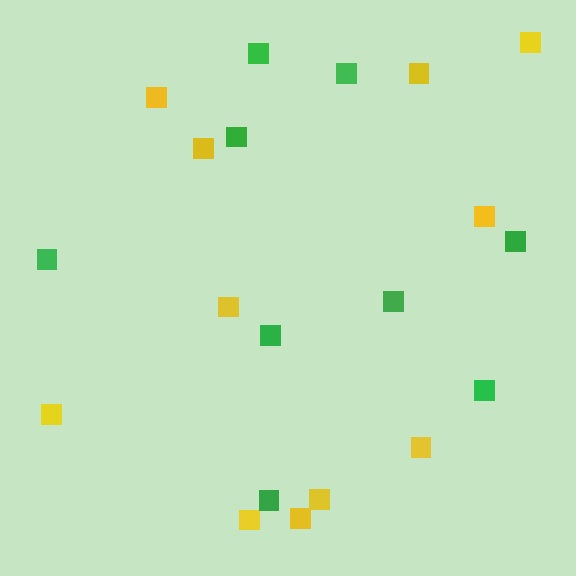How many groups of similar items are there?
There are 2 groups: one group of yellow squares (11) and one group of green squares (9).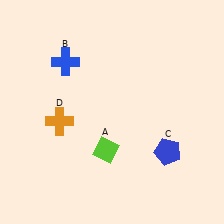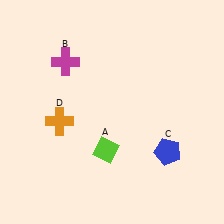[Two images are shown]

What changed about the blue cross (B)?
In Image 1, B is blue. In Image 2, it changed to magenta.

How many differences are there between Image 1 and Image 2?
There is 1 difference between the two images.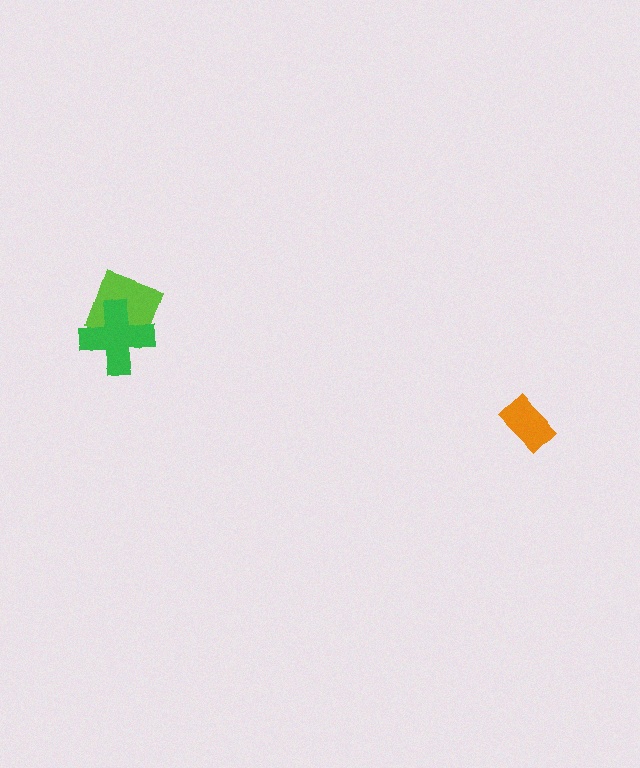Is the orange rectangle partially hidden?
No, no other shape covers it.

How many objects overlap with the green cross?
1 object overlaps with the green cross.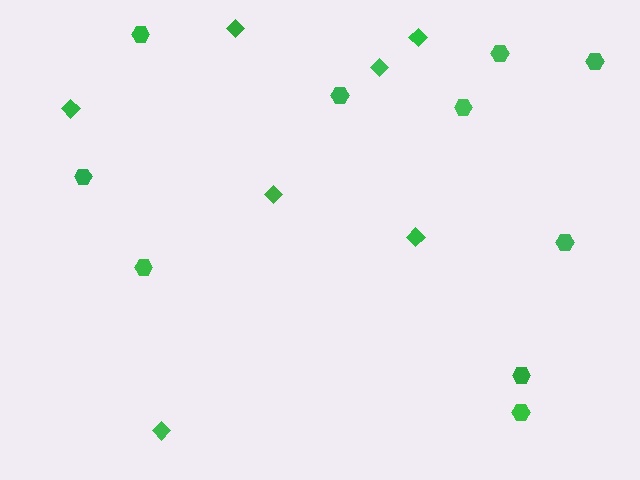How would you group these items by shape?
There are 2 groups: one group of diamonds (7) and one group of hexagons (10).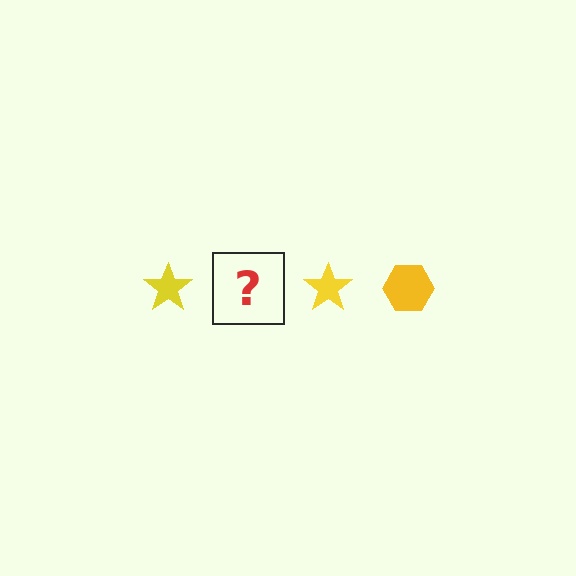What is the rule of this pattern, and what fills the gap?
The rule is that the pattern cycles through star, hexagon shapes in yellow. The gap should be filled with a yellow hexagon.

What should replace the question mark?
The question mark should be replaced with a yellow hexagon.